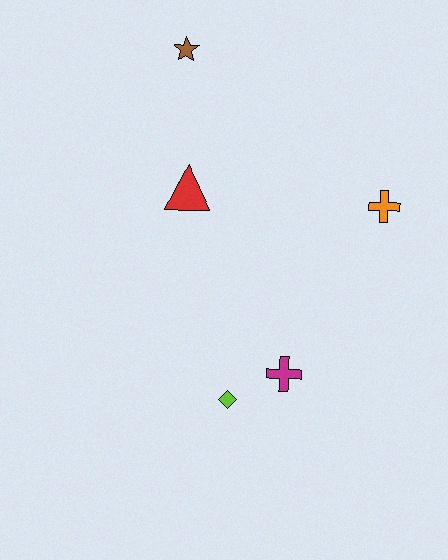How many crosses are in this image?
There are 2 crosses.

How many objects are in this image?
There are 5 objects.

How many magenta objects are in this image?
There is 1 magenta object.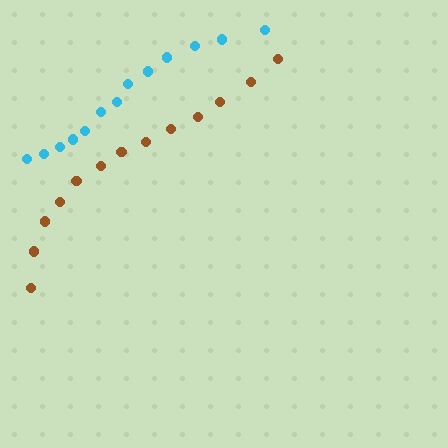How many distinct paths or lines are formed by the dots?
There are 2 distinct paths.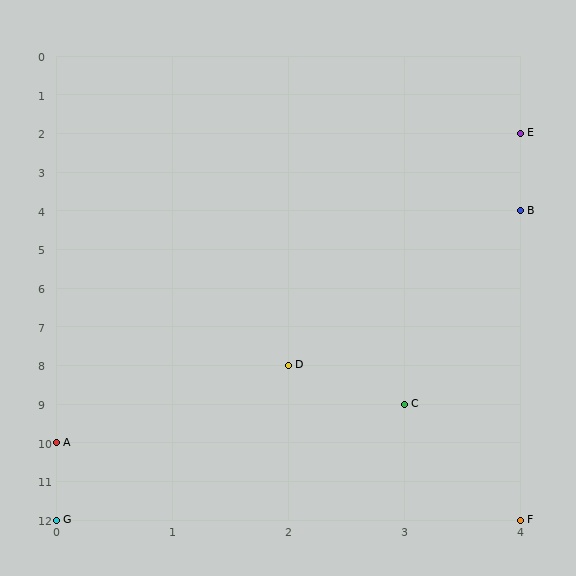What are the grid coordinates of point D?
Point D is at grid coordinates (2, 8).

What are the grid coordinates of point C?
Point C is at grid coordinates (3, 9).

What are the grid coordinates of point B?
Point B is at grid coordinates (4, 4).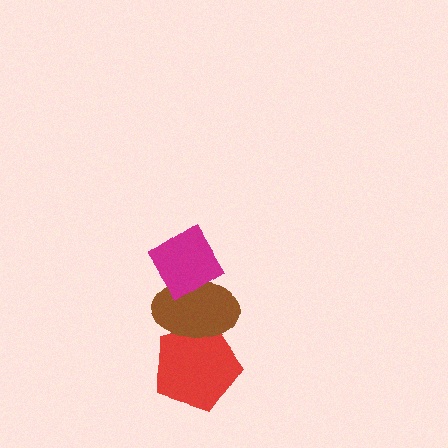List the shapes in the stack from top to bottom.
From top to bottom: the magenta diamond, the brown ellipse, the red pentagon.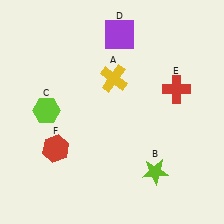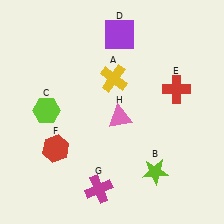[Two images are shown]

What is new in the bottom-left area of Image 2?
A magenta cross (G) was added in the bottom-left area of Image 2.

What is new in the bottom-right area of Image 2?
A pink triangle (H) was added in the bottom-right area of Image 2.